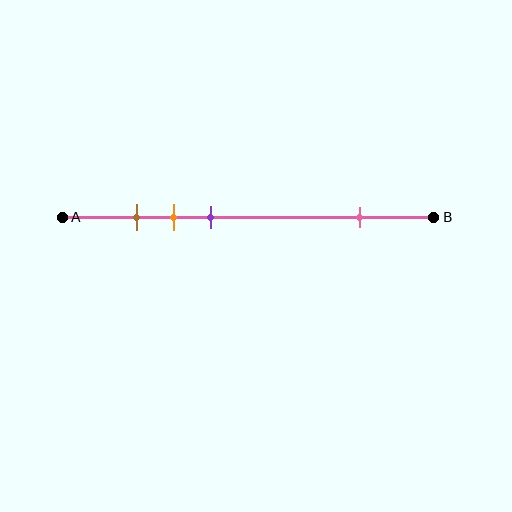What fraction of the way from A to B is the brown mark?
The brown mark is approximately 20% (0.2) of the way from A to B.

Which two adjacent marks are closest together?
The brown and orange marks are the closest adjacent pair.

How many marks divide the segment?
There are 4 marks dividing the segment.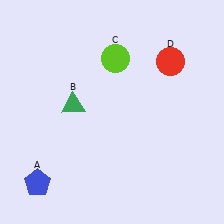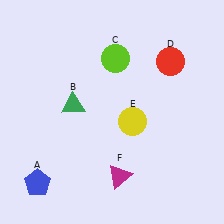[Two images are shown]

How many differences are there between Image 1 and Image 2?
There are 2 differences between the two images.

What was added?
A yellow circle (E), a magenta triangle (F) were added in Image 2.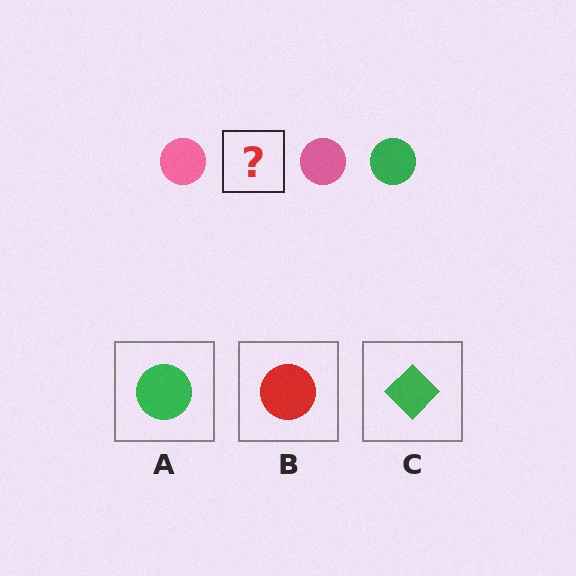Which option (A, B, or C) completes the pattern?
A.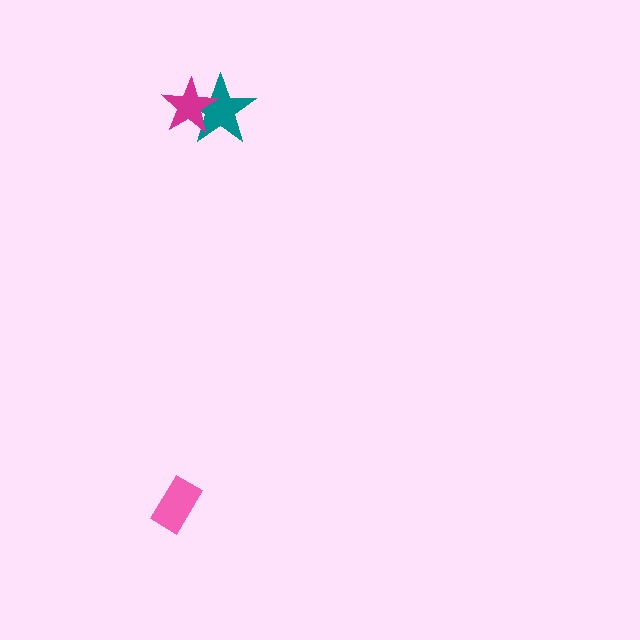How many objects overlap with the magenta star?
1 object overlaps with the magenta star.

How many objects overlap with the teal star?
1 object overlaps with the teal star.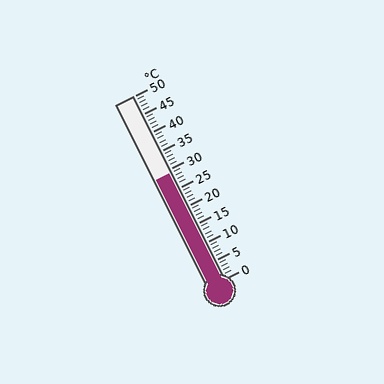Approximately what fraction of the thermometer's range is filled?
The thermometer is filled to approximately 60% of its range.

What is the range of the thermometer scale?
The thermometer scale ranges from 0°C to 50°C.